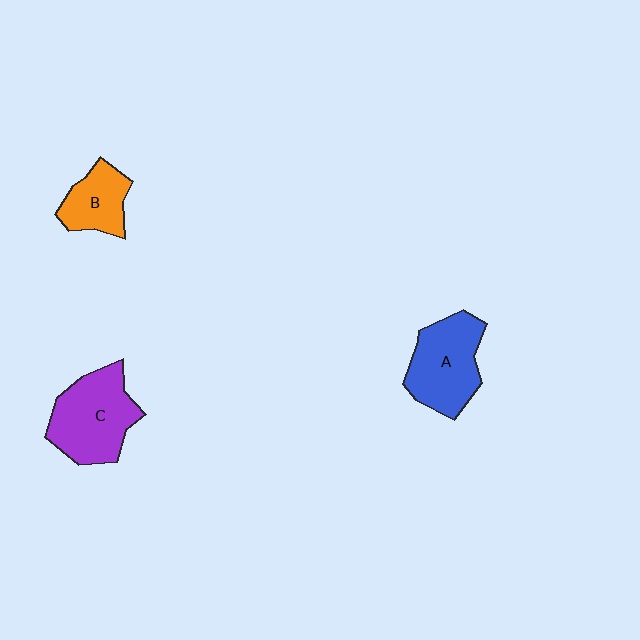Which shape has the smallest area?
Shape B (orange).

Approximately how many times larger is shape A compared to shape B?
Approximately 1.6 times.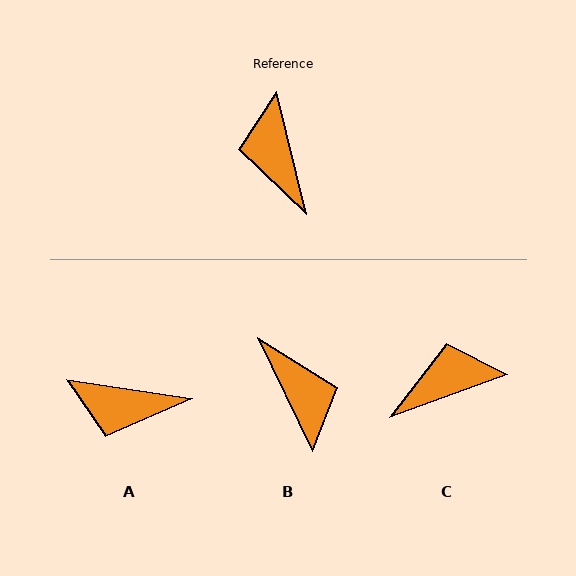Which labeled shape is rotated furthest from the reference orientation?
B, about 168 degrees away.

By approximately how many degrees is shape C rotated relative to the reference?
Approximately 83 degrees clockwise.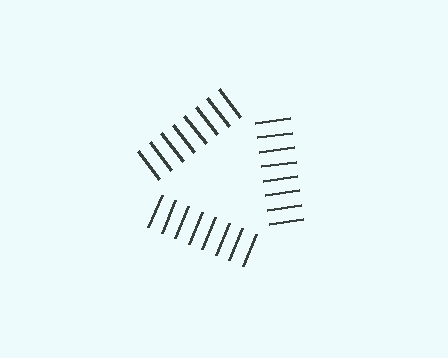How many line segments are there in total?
24 — 8 along each of the 3 edges.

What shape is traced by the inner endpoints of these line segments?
An illusory triangle — the line segments terminate on its edges but no continuous stroke is drawn.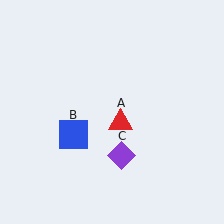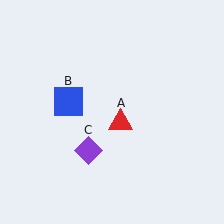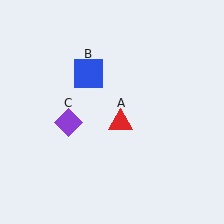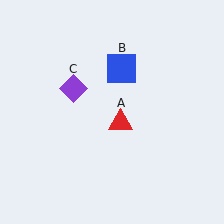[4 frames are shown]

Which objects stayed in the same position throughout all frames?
Red triangle (object A) remained stationary.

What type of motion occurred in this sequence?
The blue square (object B), purple diamond (object C) rotated clockwise around the center of the scene.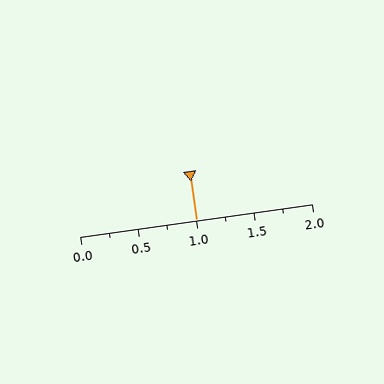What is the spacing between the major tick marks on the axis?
The major ticks are spaced 0.5 apart.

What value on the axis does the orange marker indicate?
The marker indicates approximately 1.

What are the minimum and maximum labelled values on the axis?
The axis runs from 0.0 to 2.0.